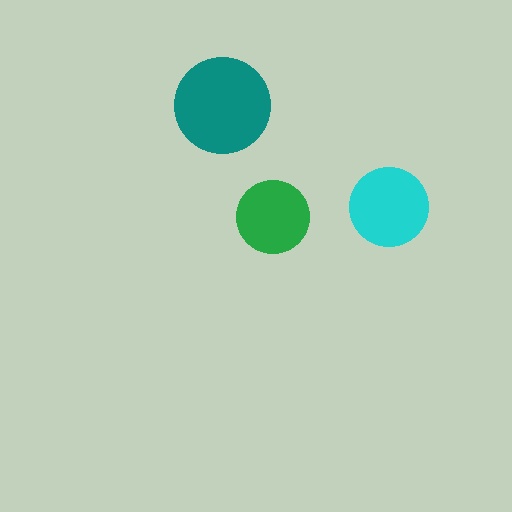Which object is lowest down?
The green circle is bottommost.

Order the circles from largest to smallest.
the teal one, the cyan one, the green one.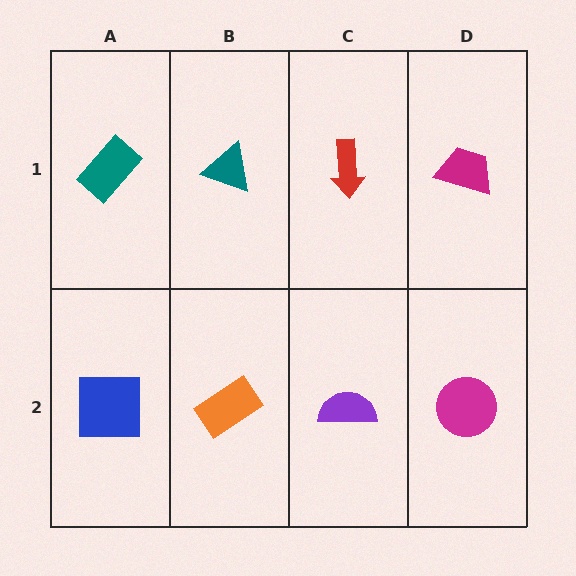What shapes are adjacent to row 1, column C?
A purple semicircle (row 2, column C), a teal triangle (row 1, column B), a magenta trapezoid (row 1, column D).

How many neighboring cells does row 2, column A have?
2.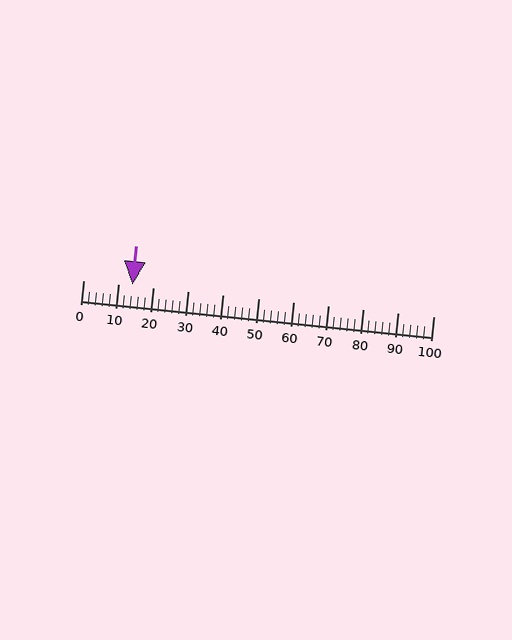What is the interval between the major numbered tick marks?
The major tick marks are spaced 10 units apart.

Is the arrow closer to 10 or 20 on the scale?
The arrow is closer to 10.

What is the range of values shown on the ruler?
The ruler shows values from 0 to 100.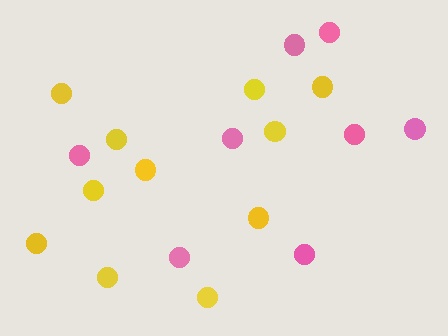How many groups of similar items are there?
There are 2 groups: one group of yellow circles (11) and one group of pink circles (8).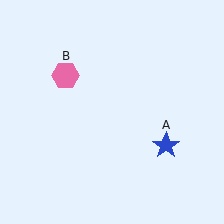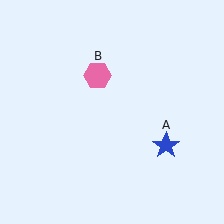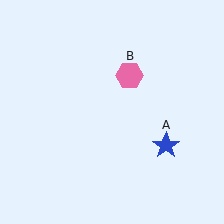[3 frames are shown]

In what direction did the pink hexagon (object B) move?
The pink hexagon (object B) moved right.